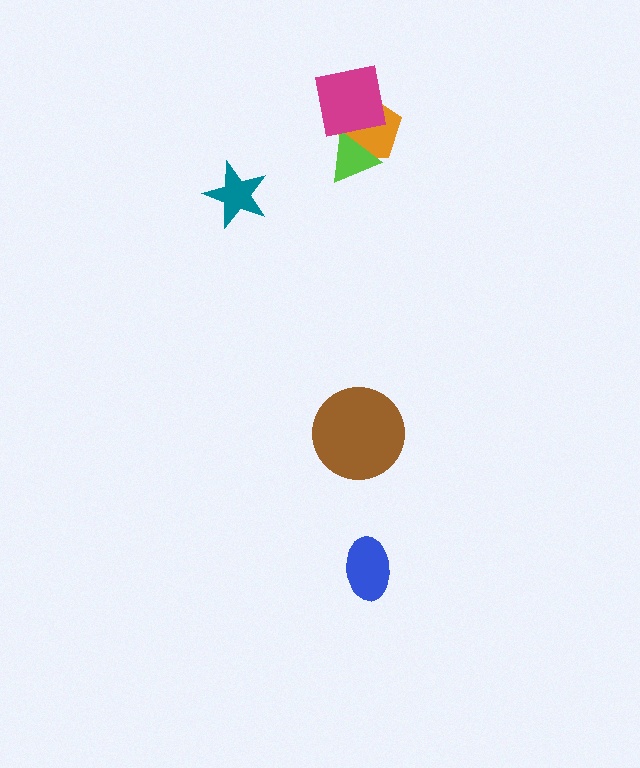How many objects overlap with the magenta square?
1 object overlaps with the magenta square.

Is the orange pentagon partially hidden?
Yes, it is partially covered by another shape.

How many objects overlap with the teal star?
0 objects overlap with the teal star.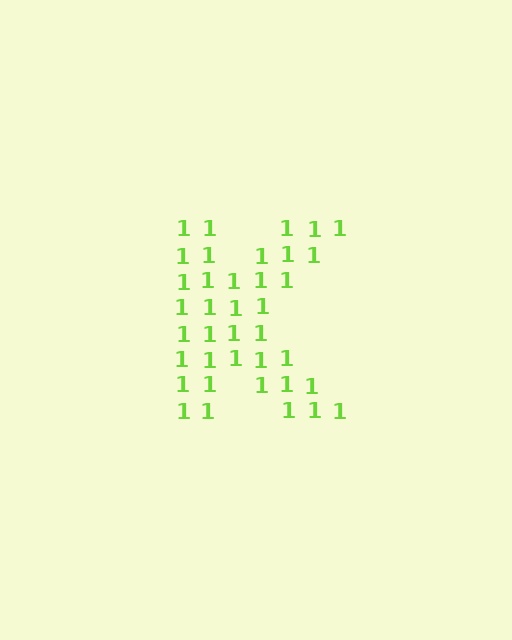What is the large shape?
The large shape is the letter K.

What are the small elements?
The small elements are digit 1's.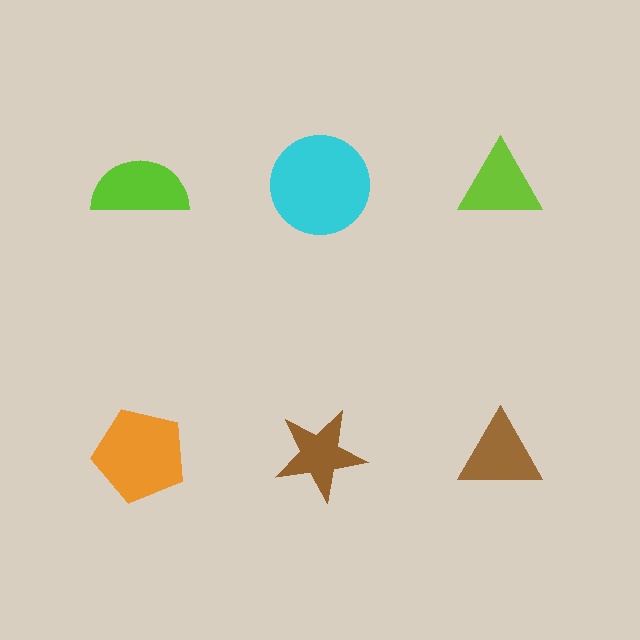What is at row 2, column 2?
A brown star.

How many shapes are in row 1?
3 shapes.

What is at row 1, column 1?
A lime semicircle.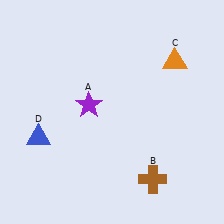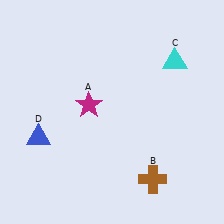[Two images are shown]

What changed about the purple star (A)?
In Image 1, A is purple. In Image 2, it changed to magenta.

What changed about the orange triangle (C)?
In Image 1, C is orange. In Image 2, it changed to cyan.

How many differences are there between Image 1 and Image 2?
There are 2 differences between the two images.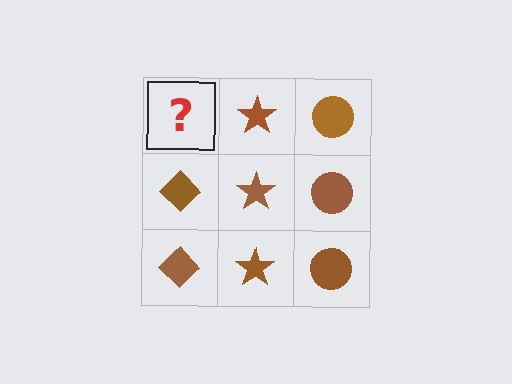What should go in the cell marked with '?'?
The missing cell should contain a brown diamond.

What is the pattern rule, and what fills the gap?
The rule is that each column has a consistent shape. The gap should be filled with a brown diamond.